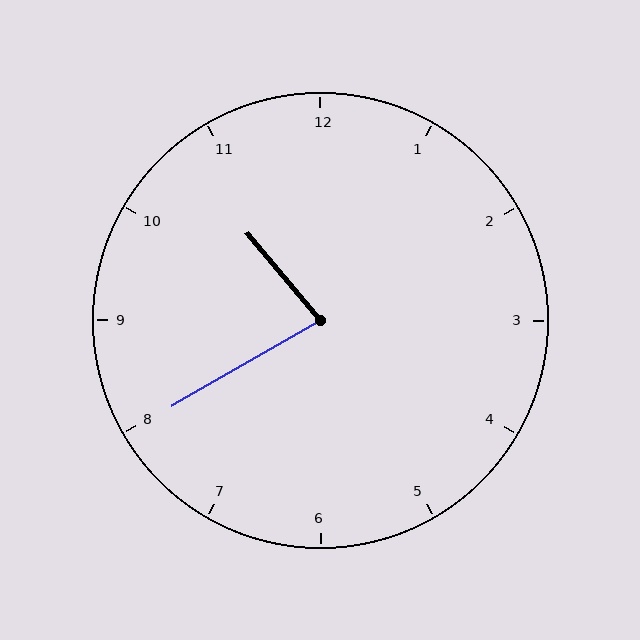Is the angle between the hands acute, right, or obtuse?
It is acute.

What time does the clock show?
10:40.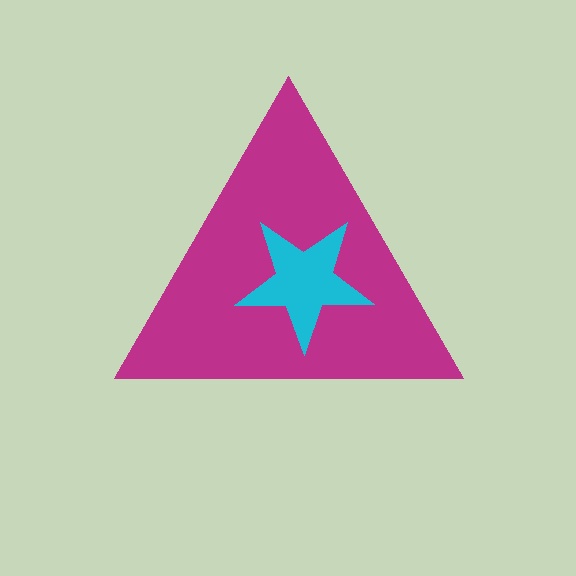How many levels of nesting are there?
2.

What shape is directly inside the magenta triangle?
The cyan star.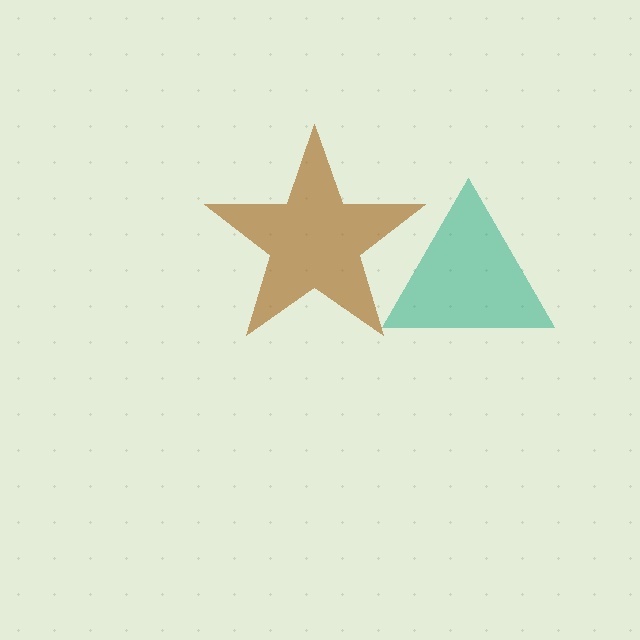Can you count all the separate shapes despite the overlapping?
Yes, there are 2 separate shapes.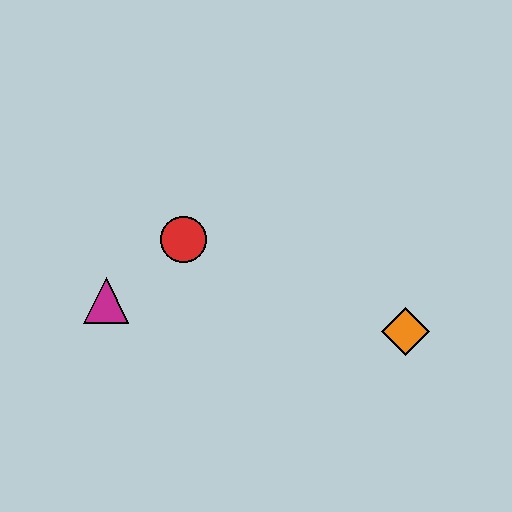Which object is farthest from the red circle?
The orange diamond is farthest from the red circle.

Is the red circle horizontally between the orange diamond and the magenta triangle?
Yes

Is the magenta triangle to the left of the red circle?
Yes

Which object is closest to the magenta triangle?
The red circle is closest to the magenta triangle.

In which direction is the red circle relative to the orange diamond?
The red circle is to the left of the orange diamond.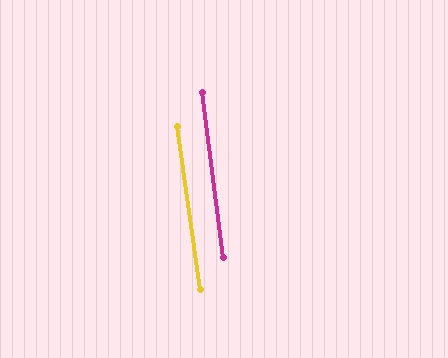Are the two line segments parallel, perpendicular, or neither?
Parallel — their directions differ by only 1.0°.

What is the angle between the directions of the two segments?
Approximately 1 degree.